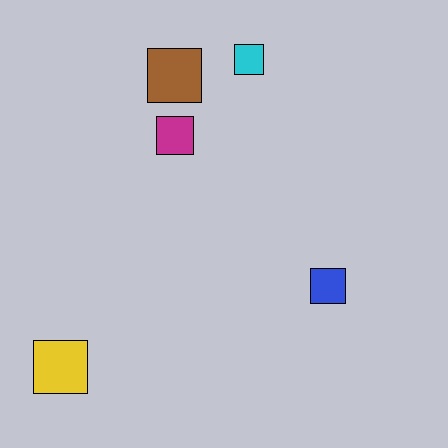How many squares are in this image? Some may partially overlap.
There are 5 squares.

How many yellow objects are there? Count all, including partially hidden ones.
There is 1 yellow object.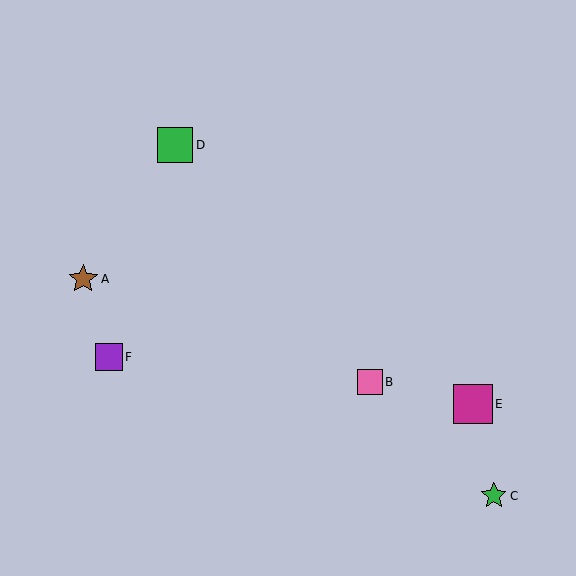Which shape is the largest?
The magenta square (labeled E) is the largest.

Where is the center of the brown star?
The center of the brown star is at (83, 279).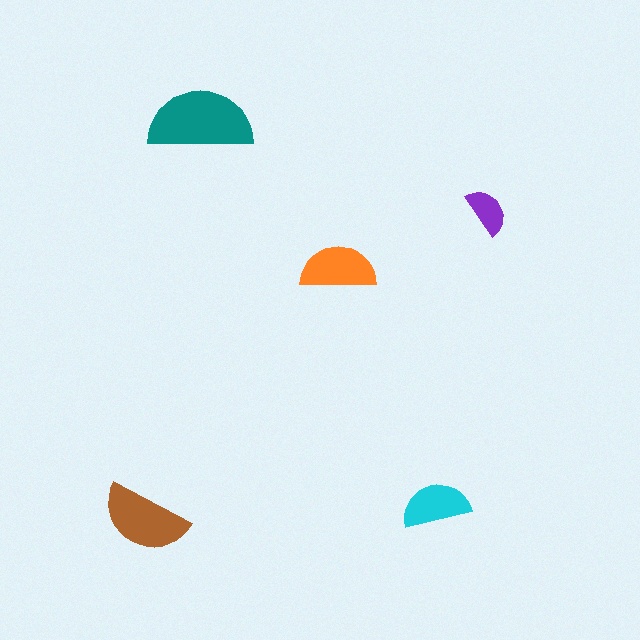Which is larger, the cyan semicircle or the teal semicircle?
The teal one.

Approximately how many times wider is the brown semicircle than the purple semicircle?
About 2 times wider.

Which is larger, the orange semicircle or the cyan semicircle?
The orange one.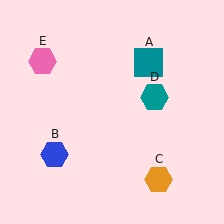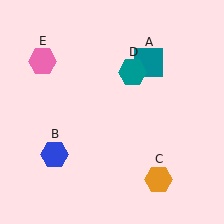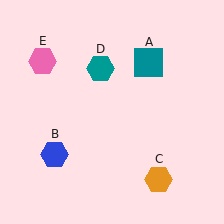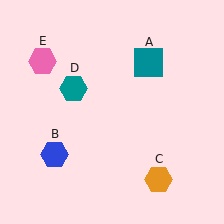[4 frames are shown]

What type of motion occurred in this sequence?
The teal hexagon (object D) rotated counterclockwise around the center of the scene.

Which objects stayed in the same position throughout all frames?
Teal square (object A) and blue hexagon (object B) and orange hexagon (object C) and pink hexagon (object E) remained stationary.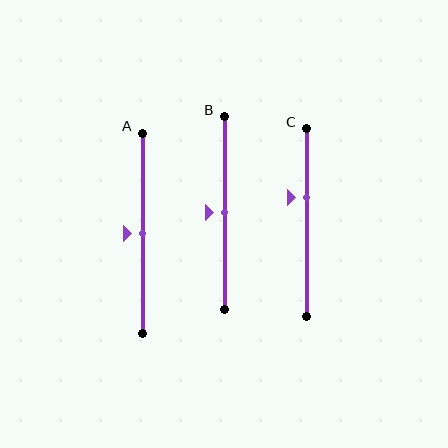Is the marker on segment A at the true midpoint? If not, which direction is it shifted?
Yes, the marker on segment A is at the true midpoint.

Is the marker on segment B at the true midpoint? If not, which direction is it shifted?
Yes, the marker on segment B is at the true midpoint.